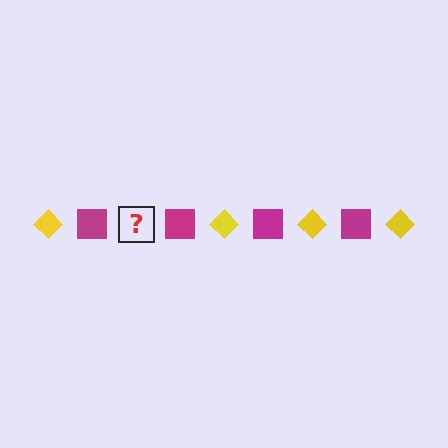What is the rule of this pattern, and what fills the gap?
The rule is that the pattern alternates between yellow diamond and magenta square. The gap should be filled with a yellow diamond.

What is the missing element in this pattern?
The missing element is a yellow diamond.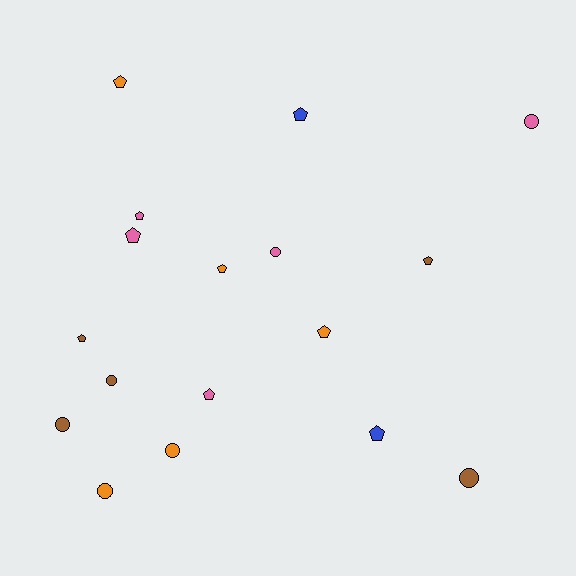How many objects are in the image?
There are 17 objects.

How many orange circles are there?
There are 2 orange circles.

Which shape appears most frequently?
Pentagon, with 10 objects.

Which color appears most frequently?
Brown, with 5 objects.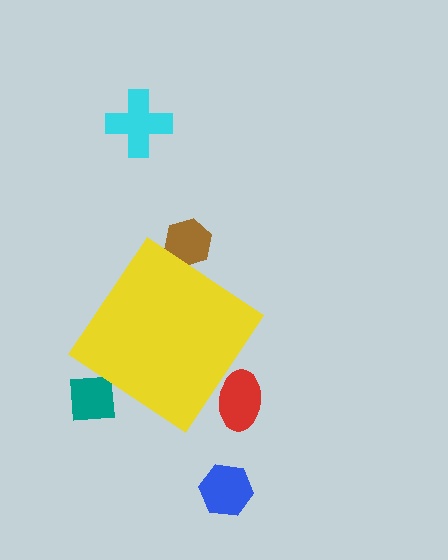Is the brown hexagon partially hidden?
Yes, the brown hexagon is partially hidden behind the yellow diamond.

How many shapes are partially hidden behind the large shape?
3 shapes are partially hidden.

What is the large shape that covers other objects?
A yellow diamond.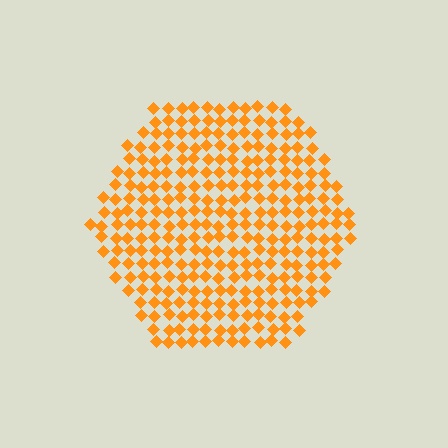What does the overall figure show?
The overall figure shows a hexagon.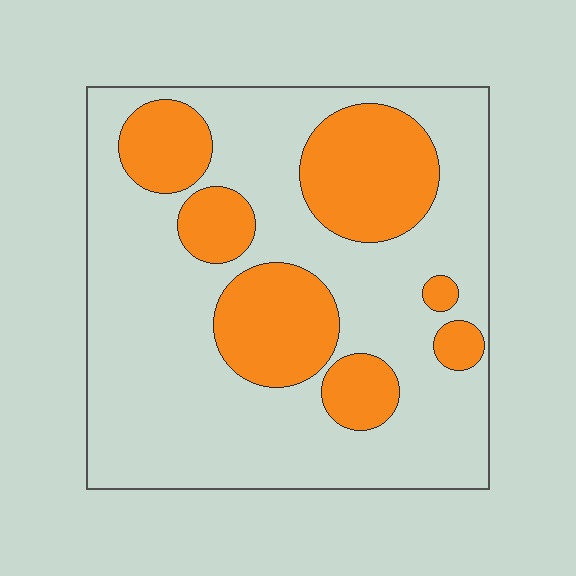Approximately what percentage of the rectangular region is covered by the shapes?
Approximately 30%.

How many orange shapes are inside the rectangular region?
7.